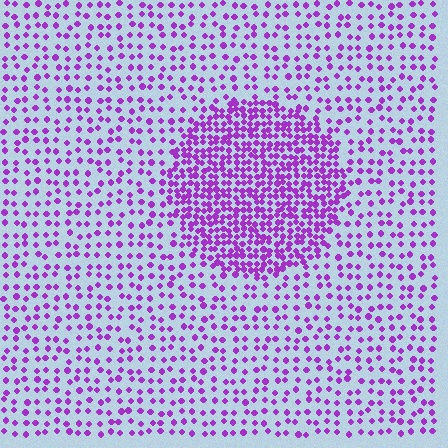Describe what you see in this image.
The image contains small purple elements arranged at two different densities. A circle-shaped region is visible where the elements are more densely packed than the surrounding area.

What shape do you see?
I see a circle.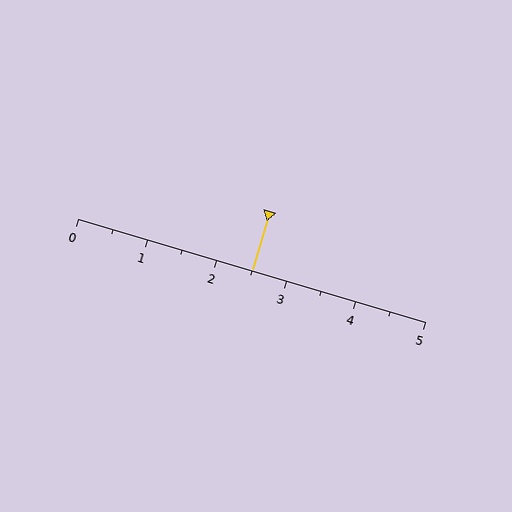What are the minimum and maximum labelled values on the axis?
The axis runs from 0 to 5.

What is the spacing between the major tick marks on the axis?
The major ticks are spaced 1 apart.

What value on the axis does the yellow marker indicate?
The marker indicates approximately 2.5.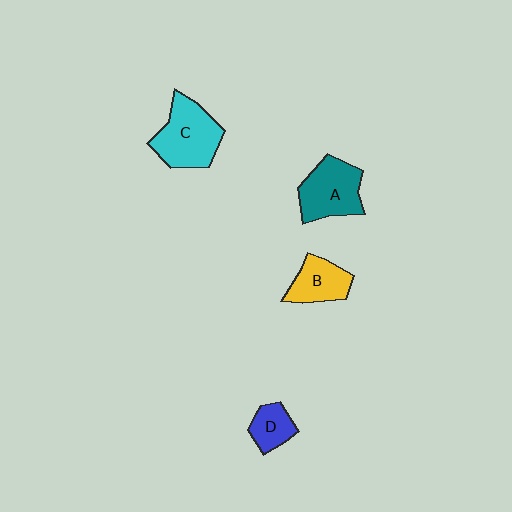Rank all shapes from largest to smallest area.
From largest to smallest: C (cyan), A (teal), B (yellow), D (blue).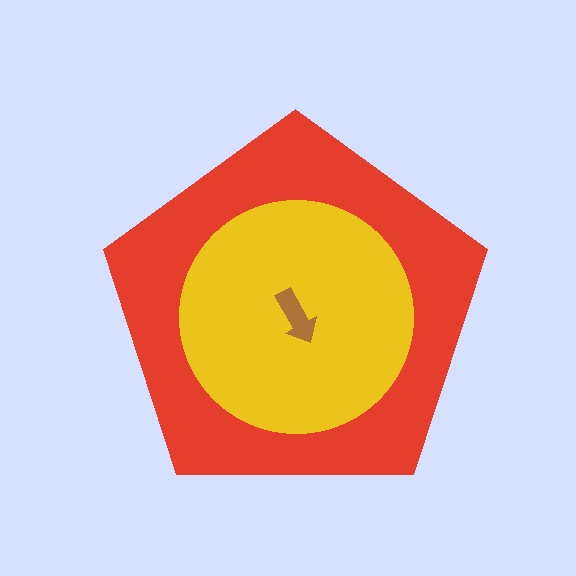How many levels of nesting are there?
3.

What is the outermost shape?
The red pentagon.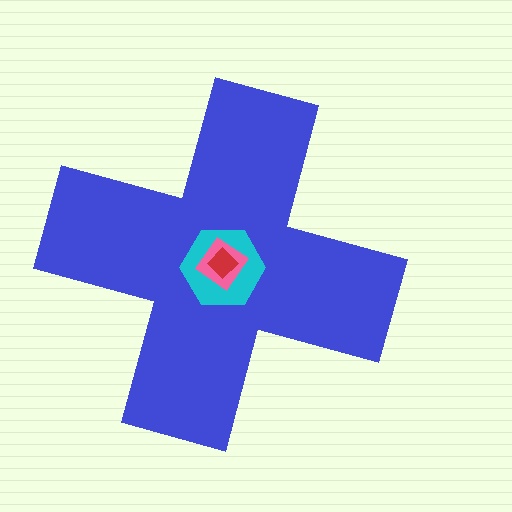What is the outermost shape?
The blue cross.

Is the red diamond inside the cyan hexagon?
Yes.